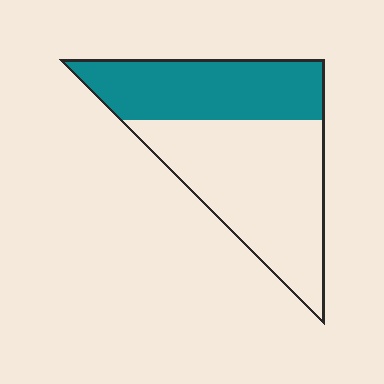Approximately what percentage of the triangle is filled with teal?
Approximately 40%.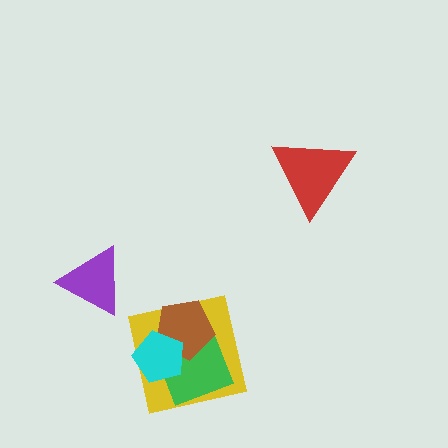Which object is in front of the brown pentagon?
The cyan pentagon is in front of the brown pentagon.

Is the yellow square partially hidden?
Yes, it is partially covered by another shape.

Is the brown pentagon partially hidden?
Yes, it is partially covered by another shape.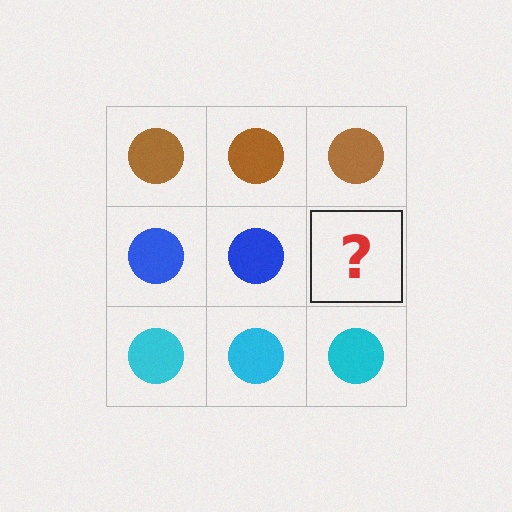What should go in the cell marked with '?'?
The missing cell should contain a blue circle.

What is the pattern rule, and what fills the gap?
The rule is that each row has a consistent color. The gap should be filled with a blue circle.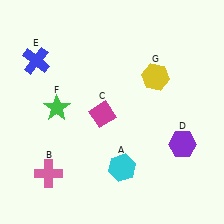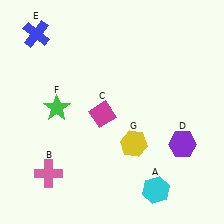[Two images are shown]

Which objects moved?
The objects that moved are: the cyan hexagon (A), the blue cross (E), the yellow hexagon (G).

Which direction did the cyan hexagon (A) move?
The cyan hexagon (A) moved right.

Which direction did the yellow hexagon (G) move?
The yellow hexagon (G) moved down.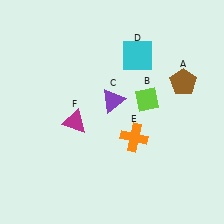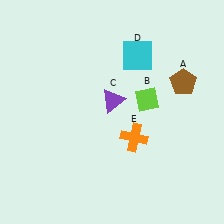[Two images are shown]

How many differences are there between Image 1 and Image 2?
There is 1 difference between the two images.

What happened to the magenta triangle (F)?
The magenta triangle (F) was removed in Image 2. It was in the bottom-left area of Image 1.